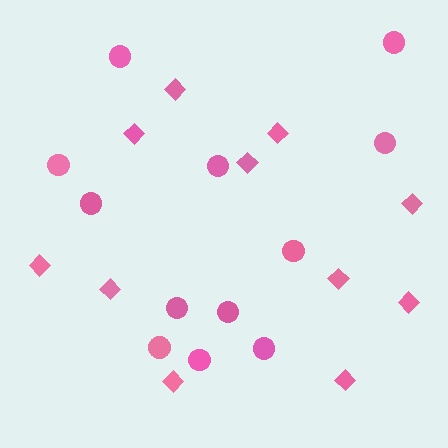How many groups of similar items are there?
There are 2 groups: one group of diamonds (11) and one group of circles (12).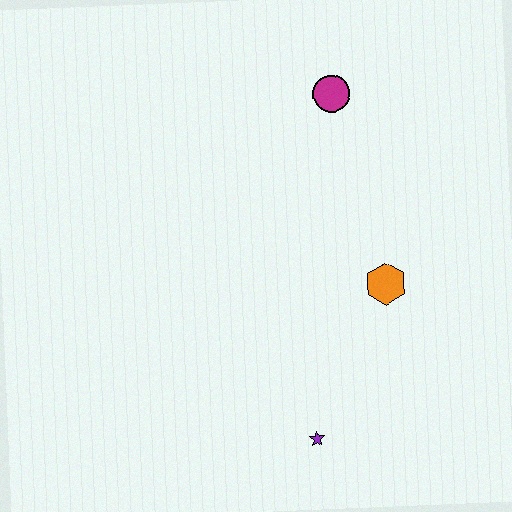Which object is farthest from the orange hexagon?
The magenta circle is farthest from the orange hexagon.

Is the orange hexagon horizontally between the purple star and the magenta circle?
No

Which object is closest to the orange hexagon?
The purple star is closest to the orange hexagon.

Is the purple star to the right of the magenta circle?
No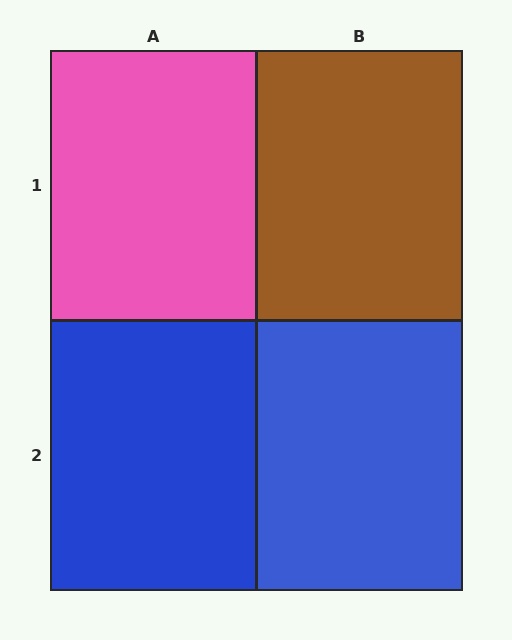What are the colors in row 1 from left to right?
Pink, brown.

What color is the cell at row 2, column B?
Blue.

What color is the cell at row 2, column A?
Blue.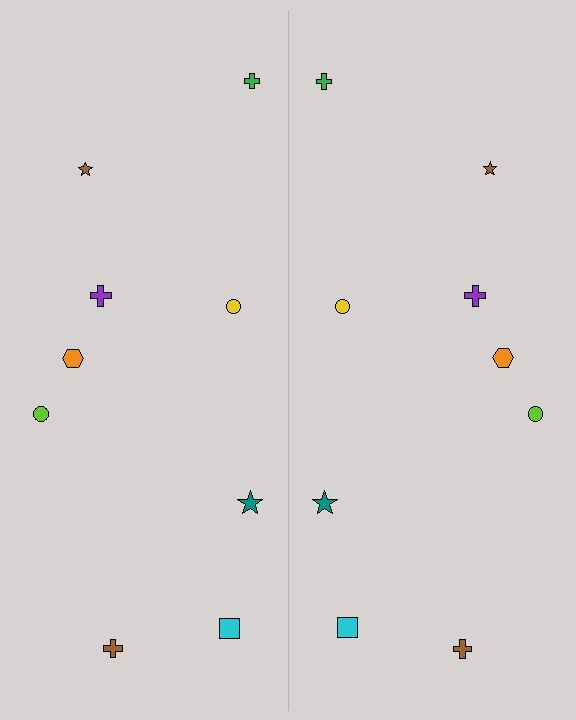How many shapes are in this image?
There are 18 shapes in this image.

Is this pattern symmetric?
Yes, this pattern has bilateral (reflection) symmetry.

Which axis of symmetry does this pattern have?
The pattern has a vertical axis of symmetry running through the center of the image.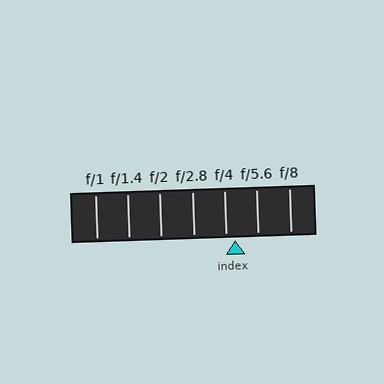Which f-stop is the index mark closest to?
The index mark is closest to f/4.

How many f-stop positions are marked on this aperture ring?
There are 7 f-stop positions marked.